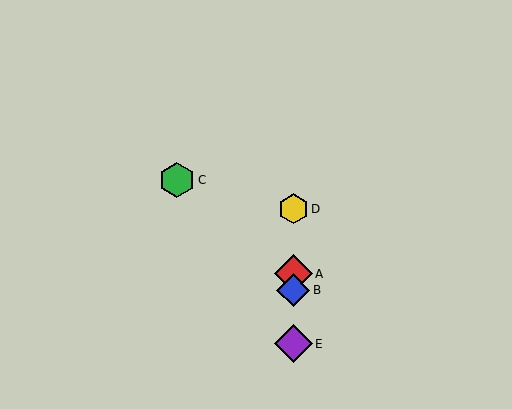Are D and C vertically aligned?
No, D is at x≈293 and C is at x≈177.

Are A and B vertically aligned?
Yes, both are at x≈293.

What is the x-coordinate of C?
Object C is at x≈177.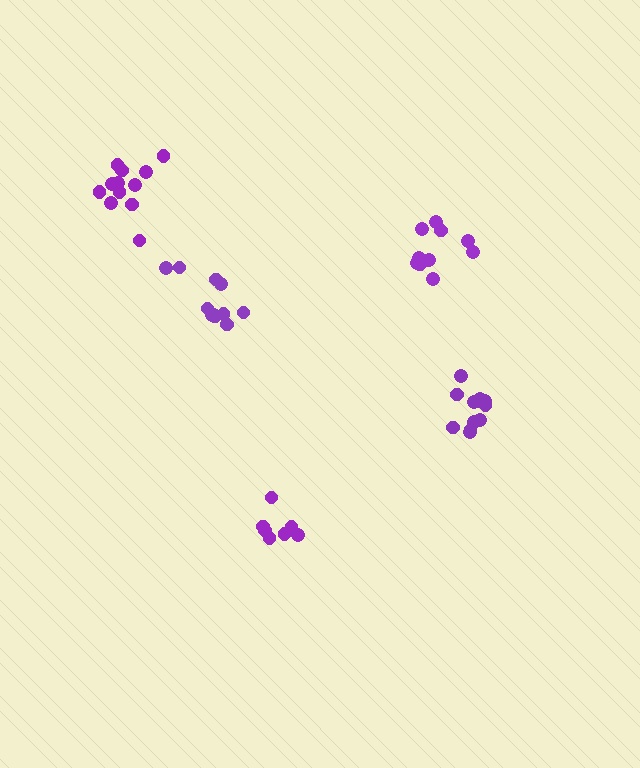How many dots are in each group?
Group 1: 10 dots, Group 2: 12 dots, Group 3: 7 dots, Group 4: 12 dots, Group 5: 12 dots (53 total).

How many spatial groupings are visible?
There are 5 spatial groupings.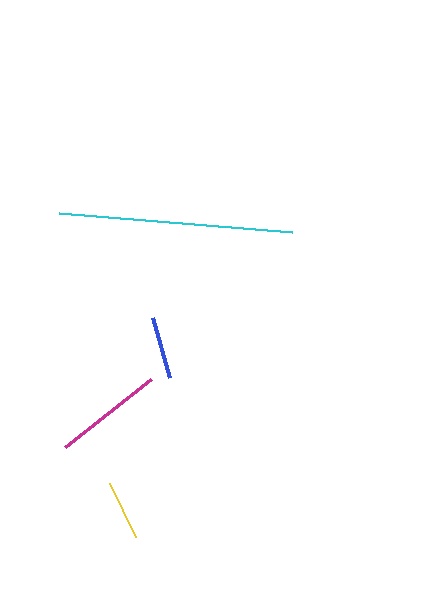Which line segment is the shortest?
The yellow line is the shortest at approximately 60 pixels.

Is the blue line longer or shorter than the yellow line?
The blue line is longer than the yellow line.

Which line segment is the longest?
The cyan line is the longest at approximately 234 pixels.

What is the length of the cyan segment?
The cyan segment is approximately 234 pixels long.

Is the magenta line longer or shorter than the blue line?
The magenta line is longer than the blue line.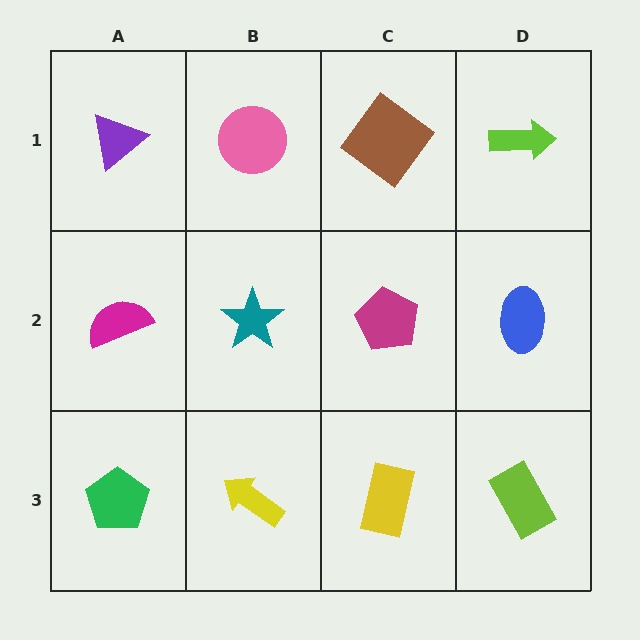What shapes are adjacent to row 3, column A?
A magenta semicircle (row 2, column A), a yellow arrow (row 3, column B).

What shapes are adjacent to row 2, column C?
A brown diamond (row 1, column C), a yellow rectangle (row 3, column C), a teal star (row 2, column B), a blue ellipse (row 2, column D).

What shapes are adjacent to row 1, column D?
A blue ellipse (row 2, column D), a brown diamond (row 1, column C).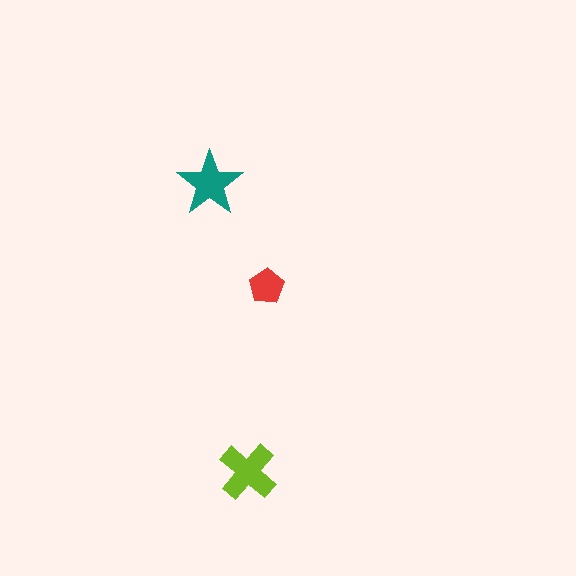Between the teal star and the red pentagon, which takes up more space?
The teal star.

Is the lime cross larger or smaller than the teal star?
Larger.